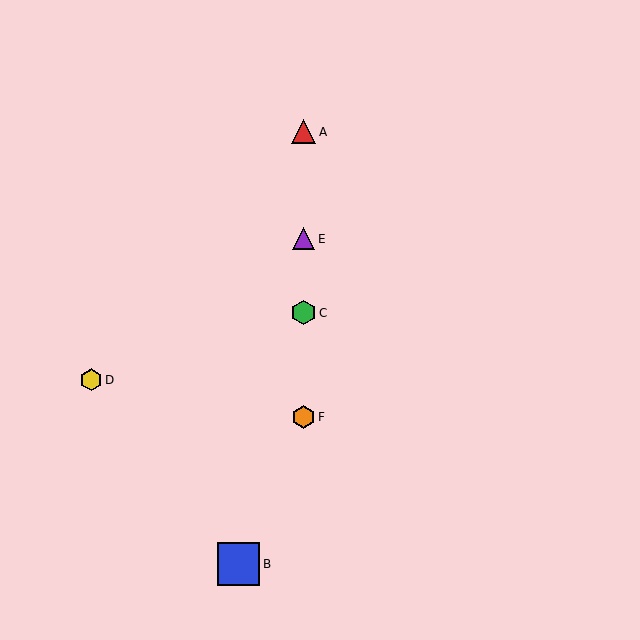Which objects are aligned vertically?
Objects A, C, E, F are aligned vertically.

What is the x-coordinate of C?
Object C is at x≈303.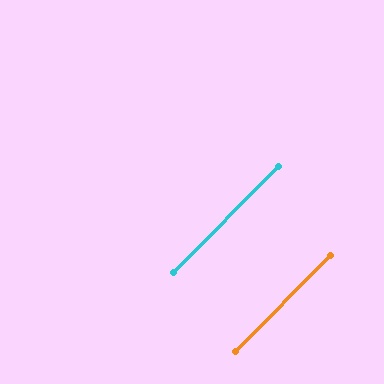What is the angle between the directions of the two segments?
Approximately 0 degrees.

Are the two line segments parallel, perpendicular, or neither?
Parallel — their directions differ by only 0.4°.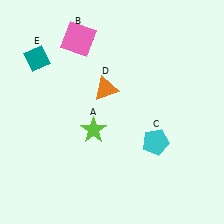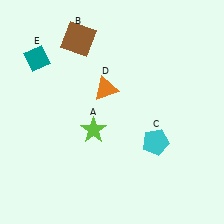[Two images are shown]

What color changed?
The square (B) changed from pink in Image 1 to brown in Image 2.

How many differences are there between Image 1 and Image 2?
There is 1 difference between the two images.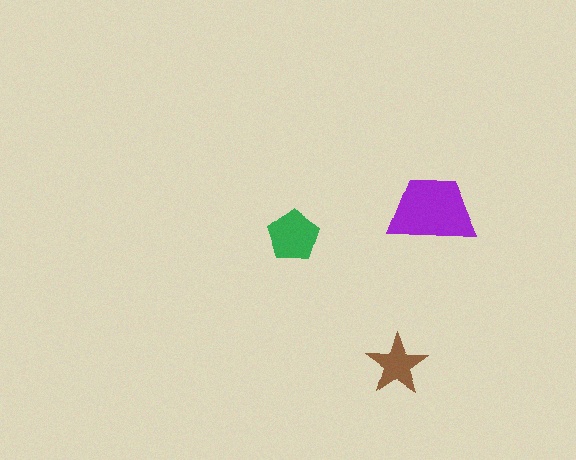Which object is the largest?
The purple trapezoid.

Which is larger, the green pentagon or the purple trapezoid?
The purple trapezoid.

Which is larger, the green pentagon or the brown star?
The green pentagon.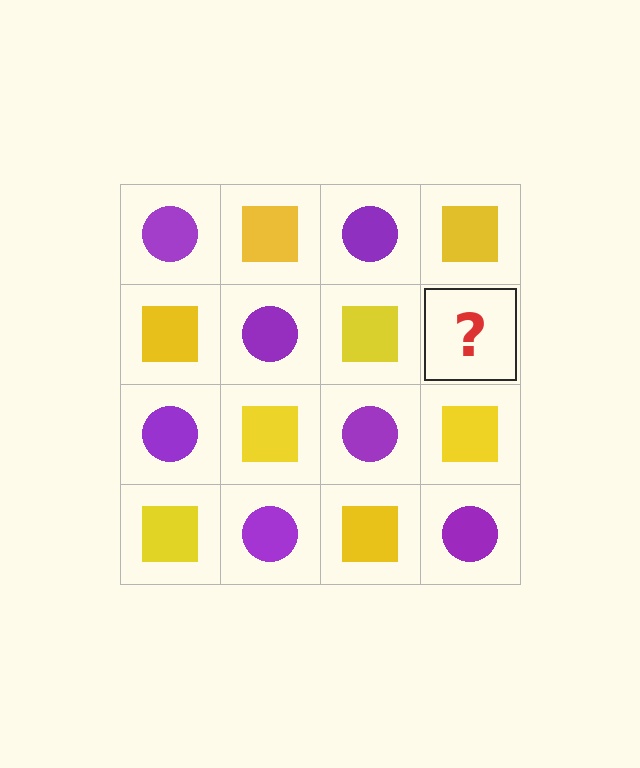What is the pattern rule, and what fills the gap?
The rule is that it alternates purple circle and yellow square in a checkerboard pattern. The gap should be filled with a purple circle.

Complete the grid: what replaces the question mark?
The question mark should be replaced with a purple circle.